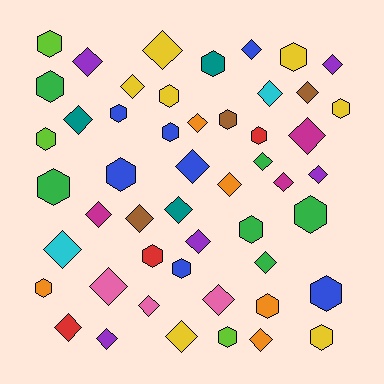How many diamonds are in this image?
There are 28 diamonds.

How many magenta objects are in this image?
There are 3 magenta objects.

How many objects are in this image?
There are 50 objects.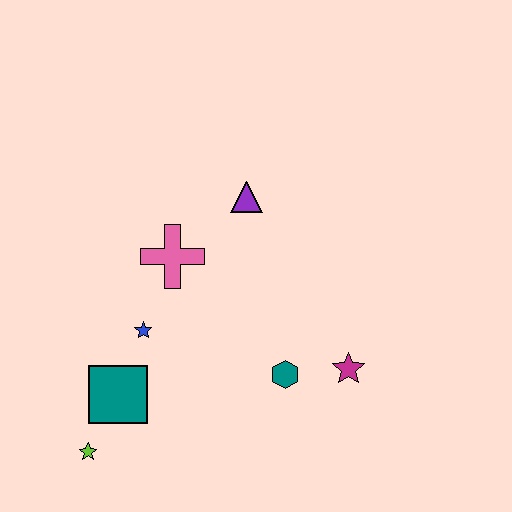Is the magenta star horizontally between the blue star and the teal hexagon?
No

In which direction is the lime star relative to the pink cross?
The lime star is below the pink cross.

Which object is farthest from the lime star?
The purple triangle is farthest from the lime star.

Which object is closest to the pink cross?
The blue star is closest to the pink cross.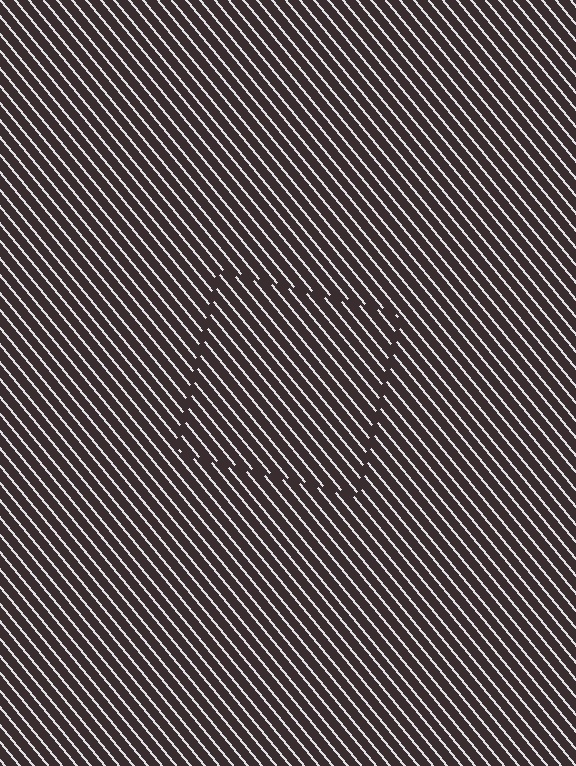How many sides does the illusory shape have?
4 sides — the line-ends trace a square.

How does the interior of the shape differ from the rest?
The interior of the shape contains the same grating, shifted by half a period — the contour is defined by the phase discontinuity where line-ends from the inner and outer gratings abut.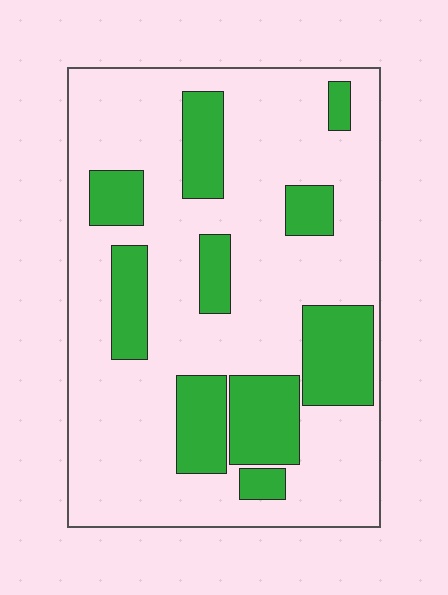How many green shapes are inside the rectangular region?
10.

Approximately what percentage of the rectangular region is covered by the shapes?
Approximately 25%.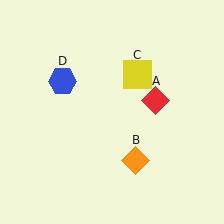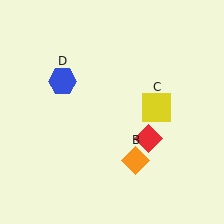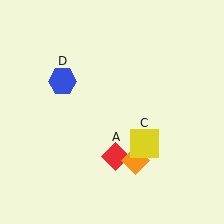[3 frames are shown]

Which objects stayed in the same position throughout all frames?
Orange diamond (object B) and blue hexagon (object D) remained stationary.